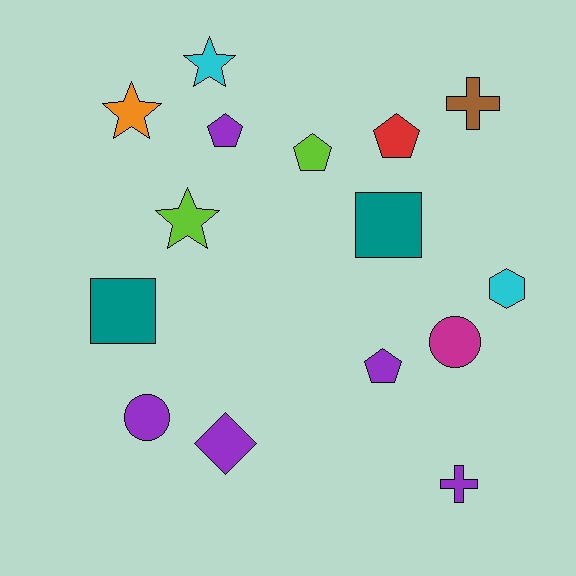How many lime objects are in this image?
There are 2 lime objects.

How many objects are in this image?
There are 15 objects.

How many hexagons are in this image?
There is 1 hexagon.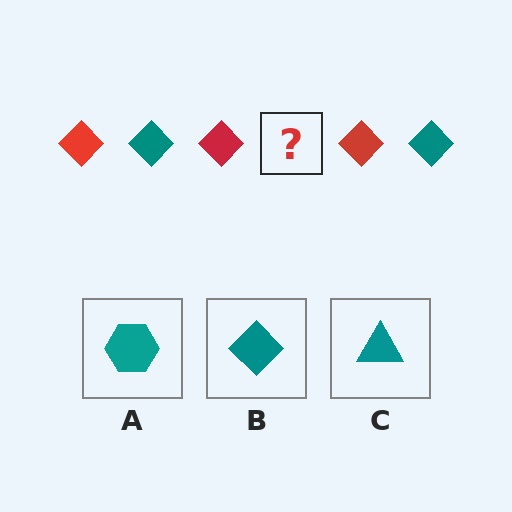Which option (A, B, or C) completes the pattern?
B.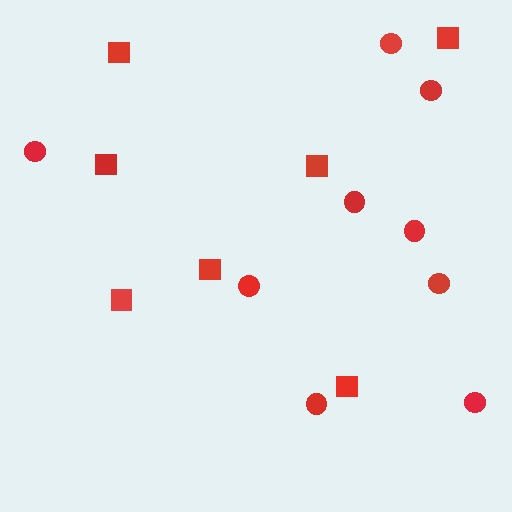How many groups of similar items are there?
There are 2 groups: one group of circles (9) and one group of squares (7).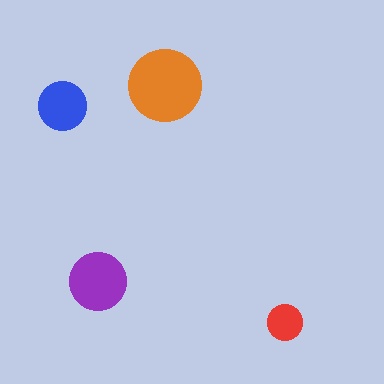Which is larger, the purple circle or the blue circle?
The purple one.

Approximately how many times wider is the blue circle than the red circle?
About 1.5 times wider.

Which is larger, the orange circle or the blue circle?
The orange one.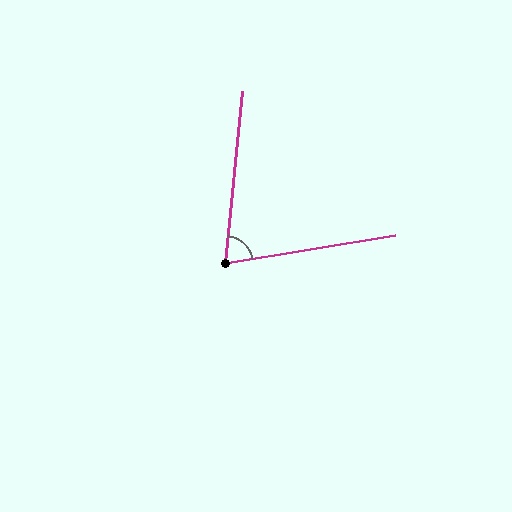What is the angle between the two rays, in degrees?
Approximately 75 degrees.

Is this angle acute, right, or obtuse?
It is acute.